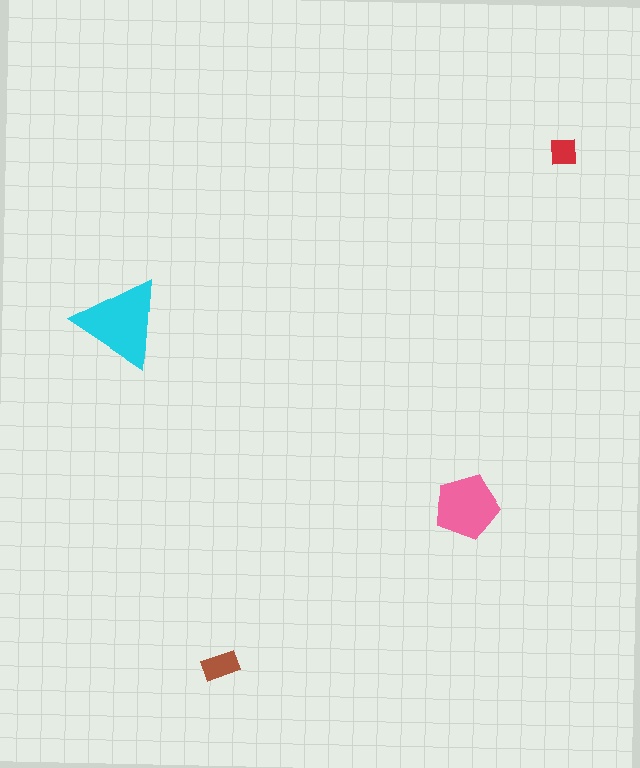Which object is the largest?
The cyan triangle.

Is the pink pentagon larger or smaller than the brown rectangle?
Larger.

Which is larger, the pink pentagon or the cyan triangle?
The cyan triangle.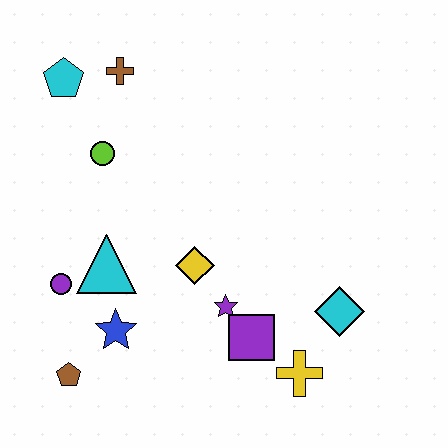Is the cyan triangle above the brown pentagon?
Yes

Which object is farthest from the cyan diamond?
The cyan pentagon is farthest from the cyan diamond.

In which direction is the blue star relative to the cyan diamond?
The blue star is to the left of the cyan diamond.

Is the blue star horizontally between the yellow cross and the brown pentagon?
Yes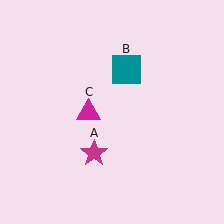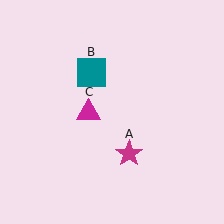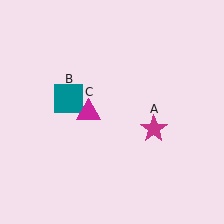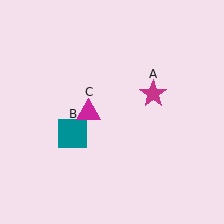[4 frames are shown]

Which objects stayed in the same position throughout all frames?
Magenta triangle (object C) remained stationary.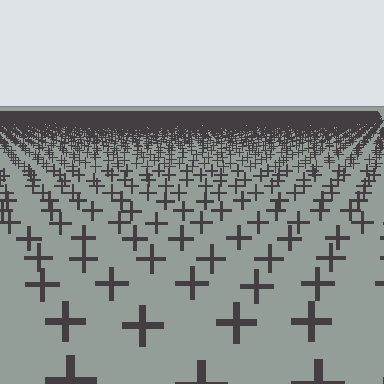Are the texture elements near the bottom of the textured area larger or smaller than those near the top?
Larger. Near the bottom, elements are closer to the viewer and appear at a bigger on-screen size.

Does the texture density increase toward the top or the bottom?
Density increases toward the top.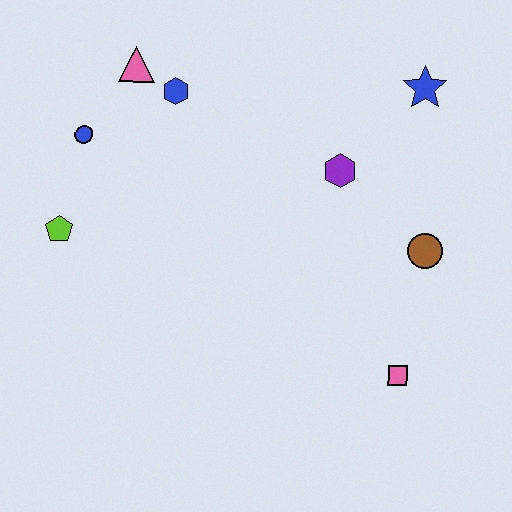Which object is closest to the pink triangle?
The blue hexagon is closest to the pink triangle.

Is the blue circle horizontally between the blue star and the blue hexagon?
No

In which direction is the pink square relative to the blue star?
The pink square is below the blue star.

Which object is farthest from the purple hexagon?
The lime pentagon is farthest from the purple hexagon.